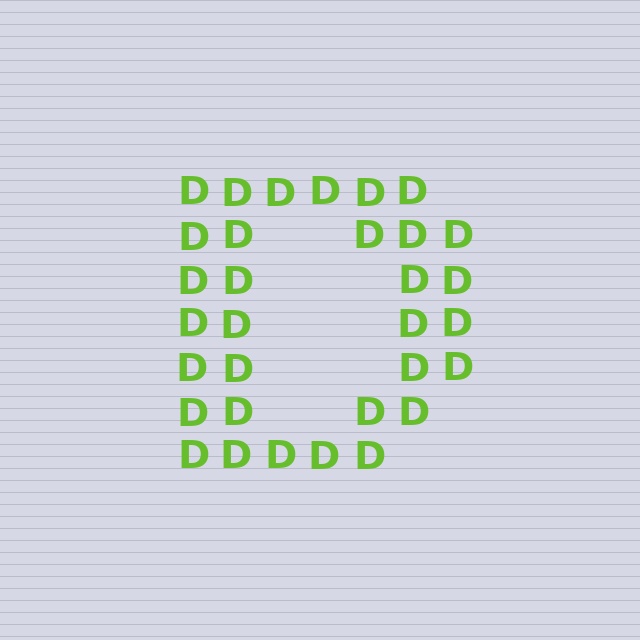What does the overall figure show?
The overall figure shows the letter D.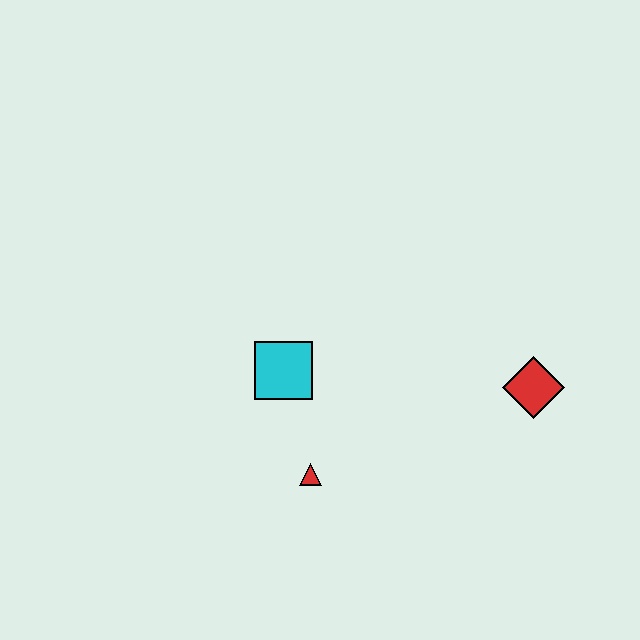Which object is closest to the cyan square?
The red triangle is closest to the cyan square.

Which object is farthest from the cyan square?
The red diamond is farthest from the cyan square.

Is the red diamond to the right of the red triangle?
Yes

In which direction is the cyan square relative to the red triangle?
The cyan square is above the red triangle.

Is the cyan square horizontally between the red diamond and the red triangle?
No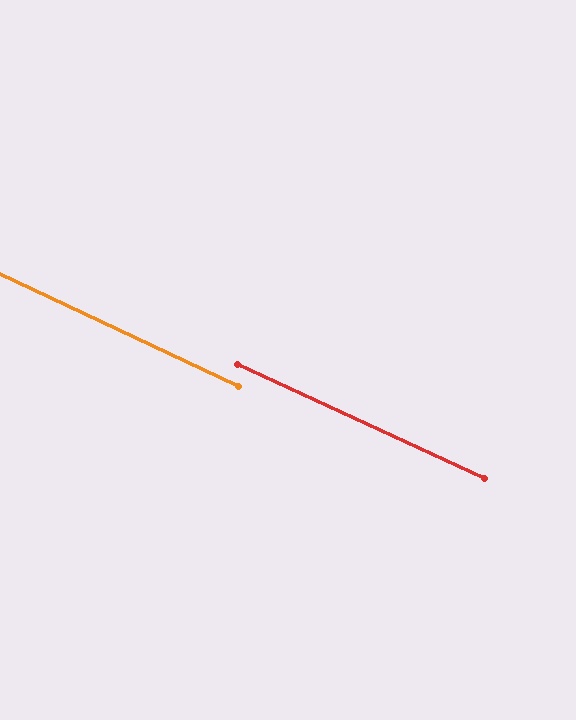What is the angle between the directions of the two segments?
Approximately 1 degree.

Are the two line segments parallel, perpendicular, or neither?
Parallel — their directions differ by only 0.5°.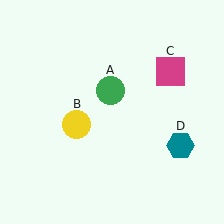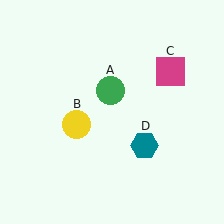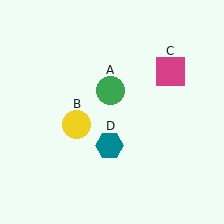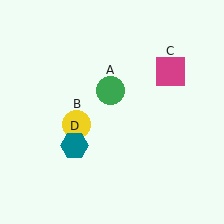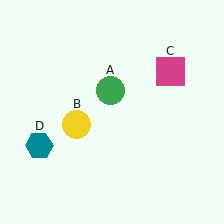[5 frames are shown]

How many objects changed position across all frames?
1 object changed position: teal hexagon (object D).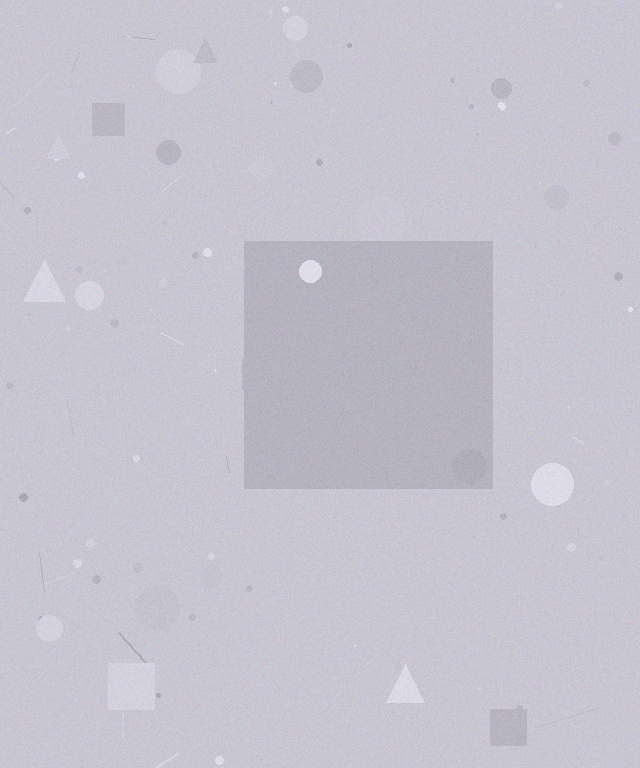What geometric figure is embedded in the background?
A square is embedded in the background.